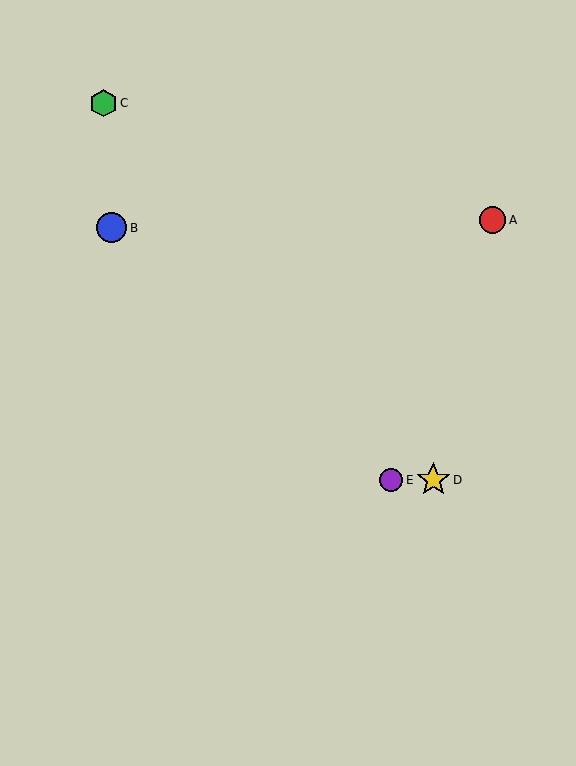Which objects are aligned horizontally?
Objects D, E are aligned horizontally.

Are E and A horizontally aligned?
No, E is at y≈480 and A is at y≈220.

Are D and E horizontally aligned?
Yes, both are at y≈480.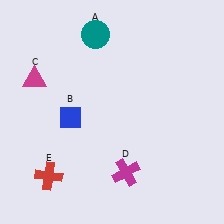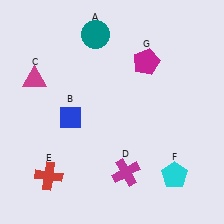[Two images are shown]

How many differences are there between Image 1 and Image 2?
There are 2 differences between the two images.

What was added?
A cyan pentagon (F), a magenta pentagon (G) were added in Image 2.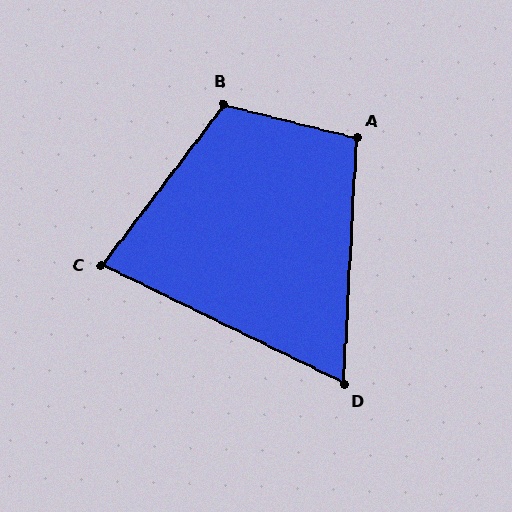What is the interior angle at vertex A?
Approximately 101 degrees (obtuse).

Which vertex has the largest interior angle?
B, at approximately 113 degrees.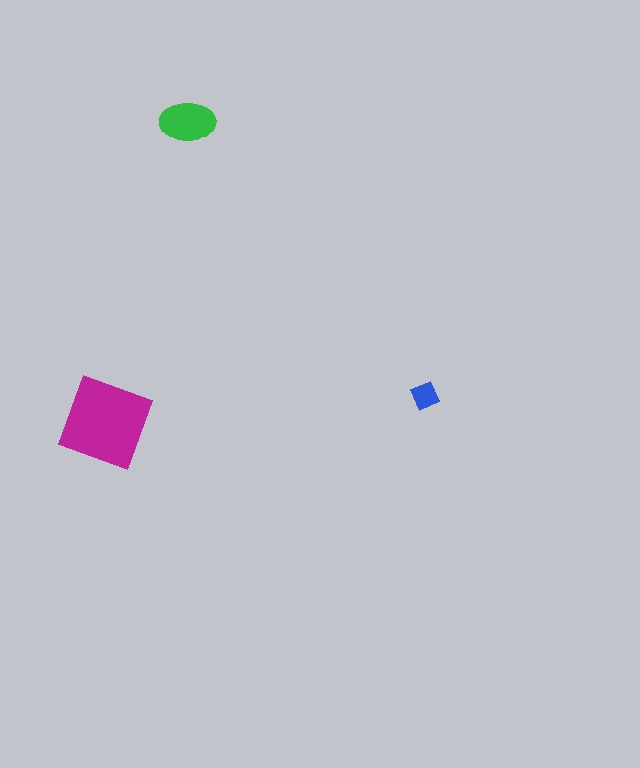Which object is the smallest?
The blue diamond.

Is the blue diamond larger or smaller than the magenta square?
Smaller.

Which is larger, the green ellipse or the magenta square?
The magenta square.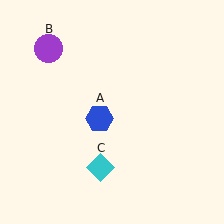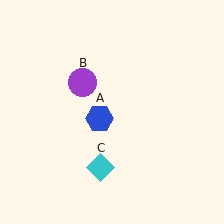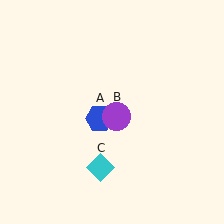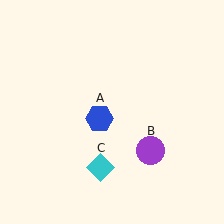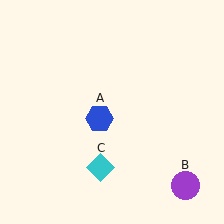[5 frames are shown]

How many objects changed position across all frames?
1 object changed position: purple circle (object B).